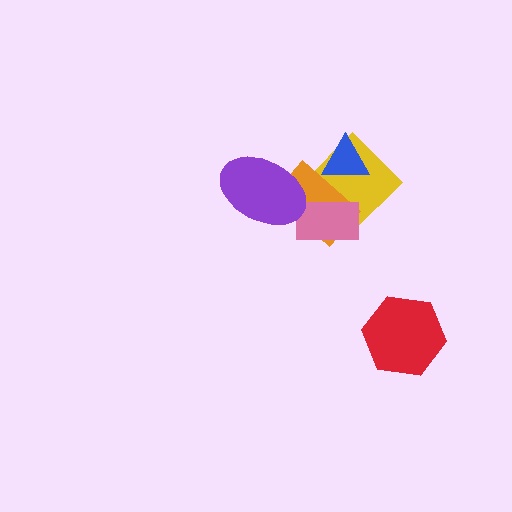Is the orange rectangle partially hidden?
Yes, it is partially covered by another shape.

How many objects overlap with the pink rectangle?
2 objects overlap with the pink rectangle.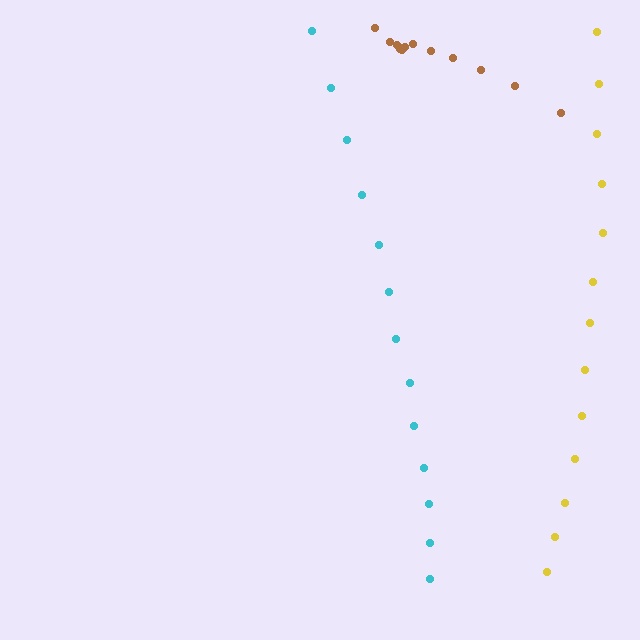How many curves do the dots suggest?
There are 3 distinct paths.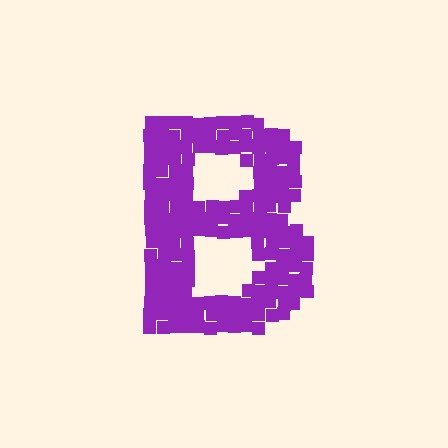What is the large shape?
The large shape is the letter B.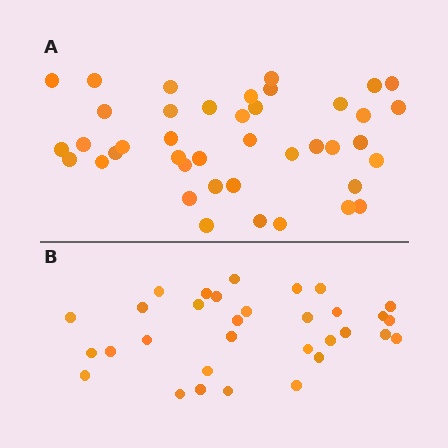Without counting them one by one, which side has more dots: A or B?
Region A (the top region) has more dots.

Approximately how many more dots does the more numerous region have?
Region A has roughly 8 or so more dots than region B.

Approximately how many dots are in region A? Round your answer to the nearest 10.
About 40 dots. (The exact count is 41, which rounds to 40.)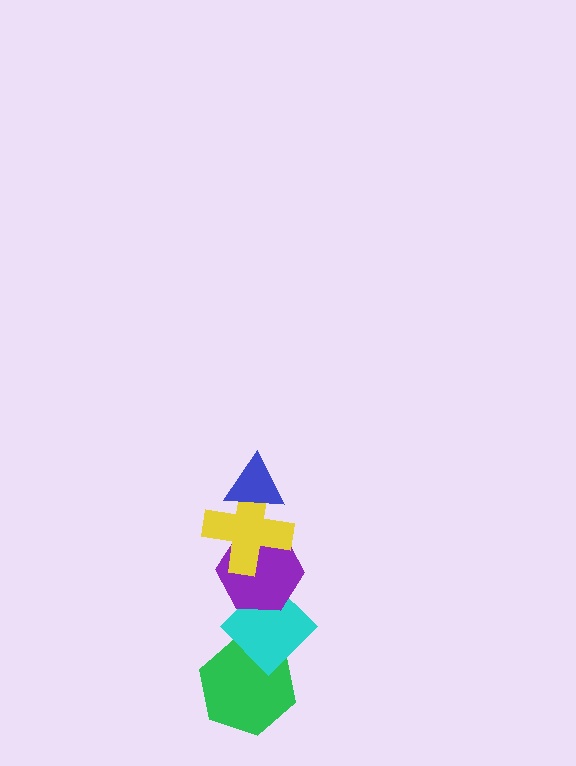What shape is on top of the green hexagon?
The cyan diamond is on top of the green hexagon.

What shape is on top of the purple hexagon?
The yellow cross is on top of the purple hexagon.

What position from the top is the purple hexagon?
The purple hexagon is 3rd from the top.